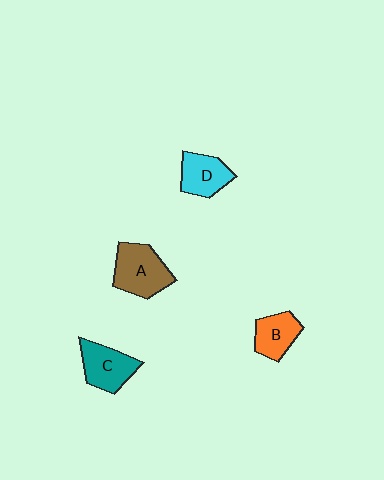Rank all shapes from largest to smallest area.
From largest to smallest: A (brown), C (teal), D (cyan), B (orange).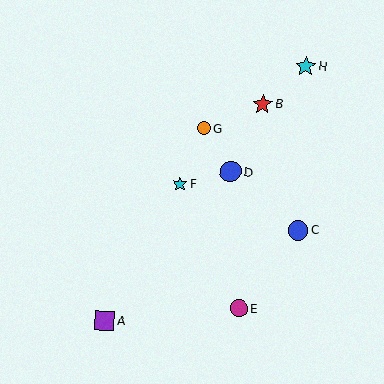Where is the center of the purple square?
The center of the purple square is at (105, 320).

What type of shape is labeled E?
Shape E is a magenta circle.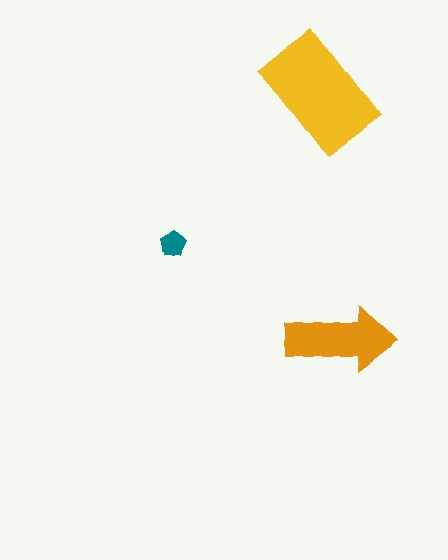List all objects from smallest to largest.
The teal pentagon, the orange arrow, the yellow rectangle.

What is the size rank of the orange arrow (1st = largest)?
2nd.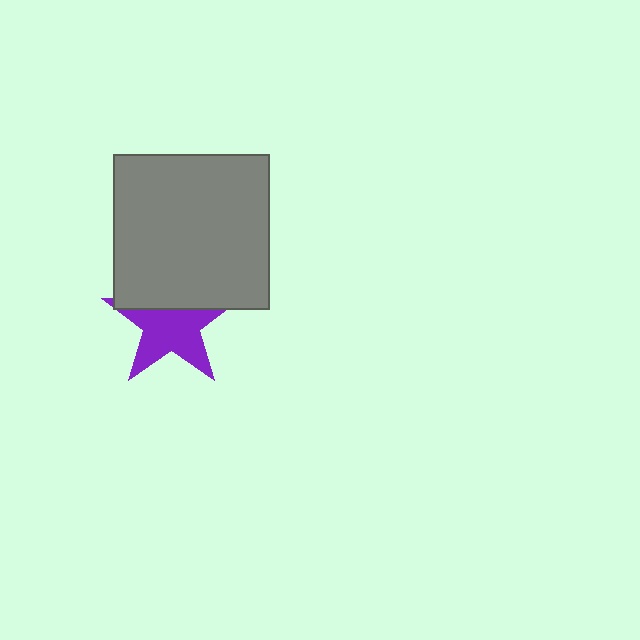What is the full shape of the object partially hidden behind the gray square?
The partially hidden object is a purple star.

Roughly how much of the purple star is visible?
About half of it is visible (roughly 64%).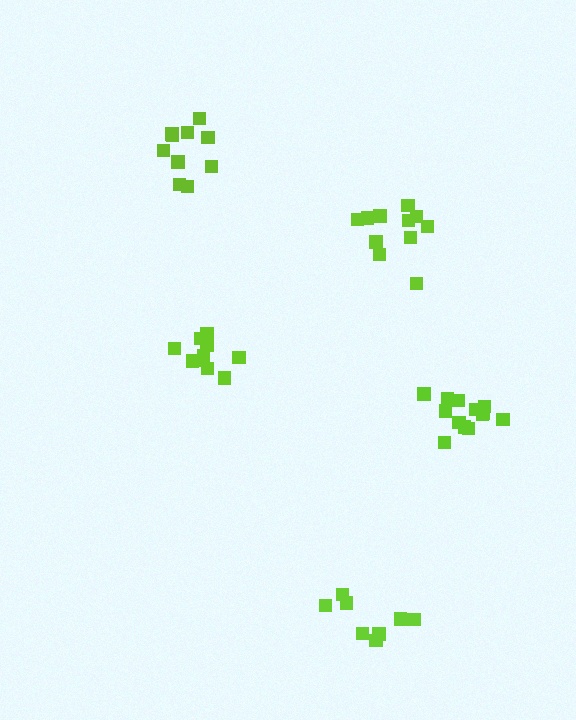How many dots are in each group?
Group 1: 10 dots, Group 2: 13 dots, Group 3: 11 dots, Group 4: 8 dots, Group 5: 10 dots (52 total).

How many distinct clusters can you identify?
There are 5 distinct clusters.